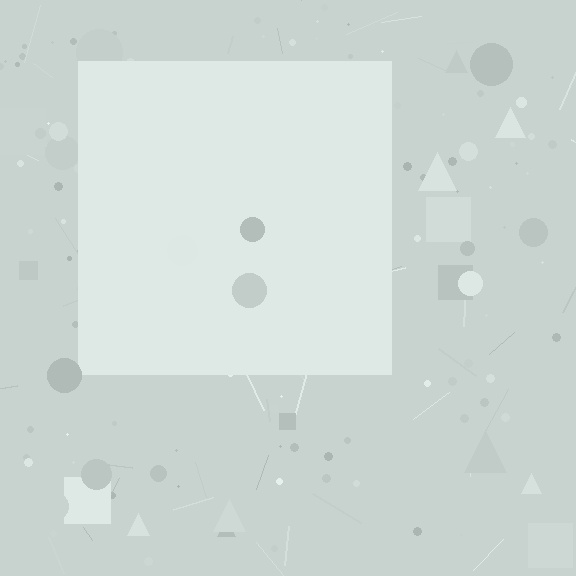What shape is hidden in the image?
A square is hidden in the image.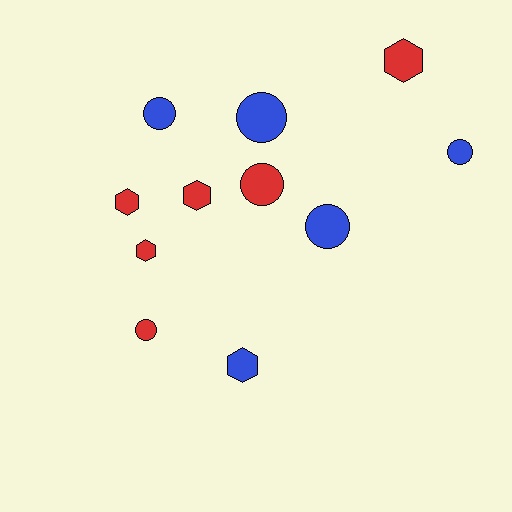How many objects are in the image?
There are 11 objects.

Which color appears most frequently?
Red, with 6 objects.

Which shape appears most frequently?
Circle, with 6 objects.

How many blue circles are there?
There are 4 blue circles.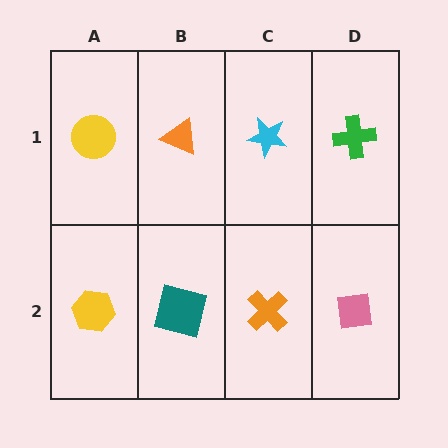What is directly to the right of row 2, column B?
An orange cross.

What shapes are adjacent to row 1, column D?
A pink square (row 2, column D), a cyan star (row 1, column C).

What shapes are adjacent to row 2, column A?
A yellow circle (row 1, column A), a teal square (row 2, column B).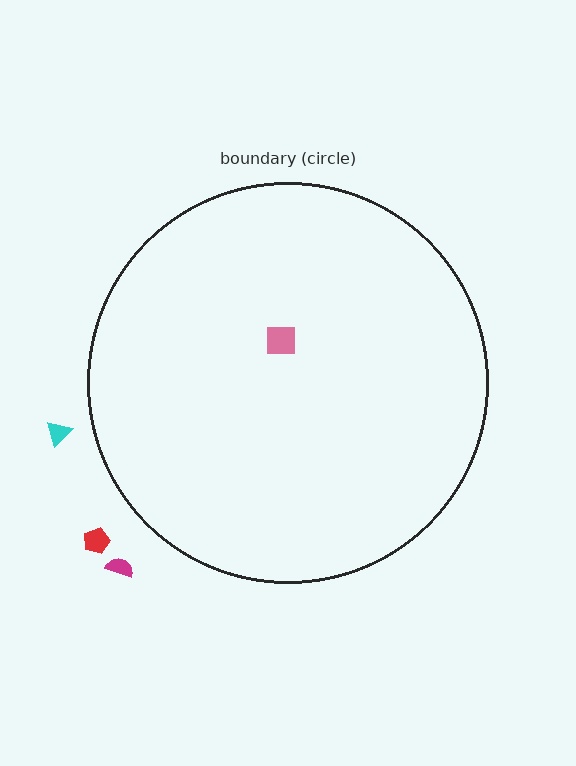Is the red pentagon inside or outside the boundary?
Outside.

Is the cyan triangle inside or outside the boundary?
Outside.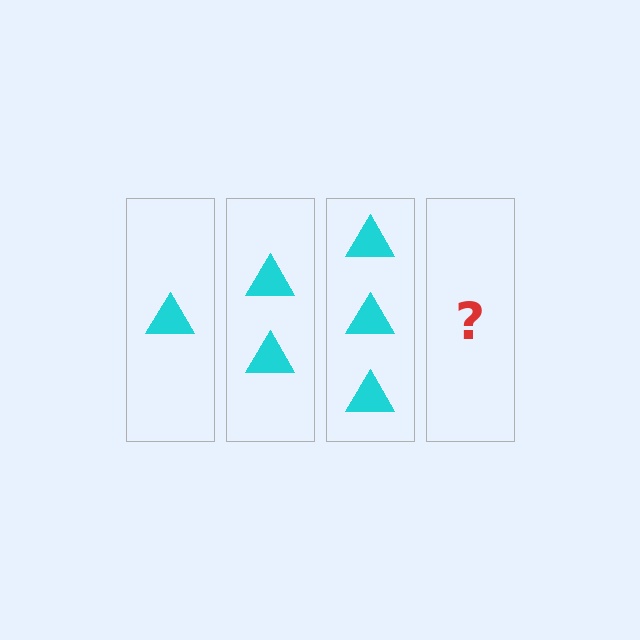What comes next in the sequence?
The next element should be 4 triangles.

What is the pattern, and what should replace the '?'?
The pattern is that each step adds one more triangle. The '?' should be 4 triangles.